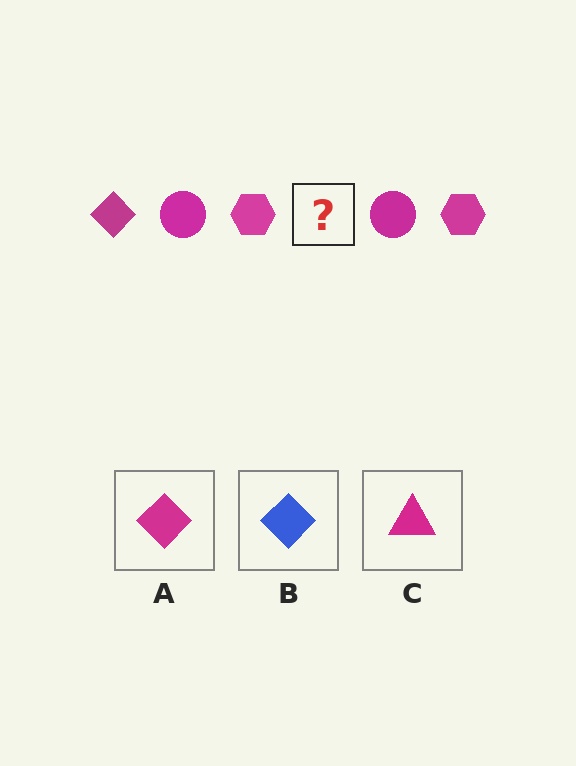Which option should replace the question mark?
Option A.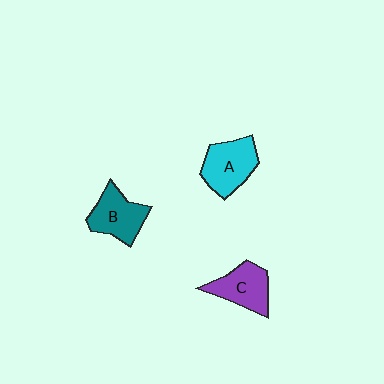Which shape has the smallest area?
Shape C (purple).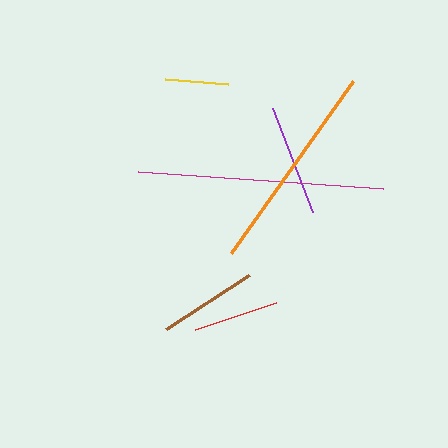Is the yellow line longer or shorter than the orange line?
The orange line is longer than the yellow line.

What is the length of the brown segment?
The brown segment is approximately 99 pixels long.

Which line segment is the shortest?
The yellow line is the shortest at approximately 63 pixels.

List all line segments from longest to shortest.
From longest to shortest: magenta, orange, purple, brown, red, yellow.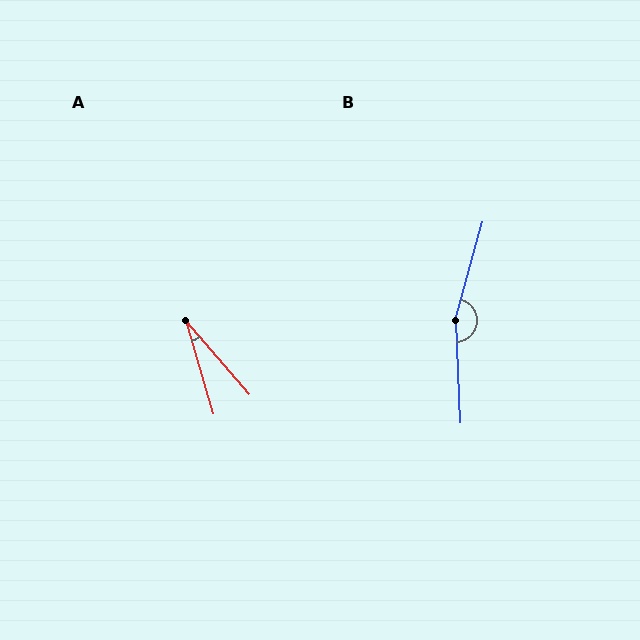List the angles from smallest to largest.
A (25°), B (162°).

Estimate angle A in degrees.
Approximately 25 degrees.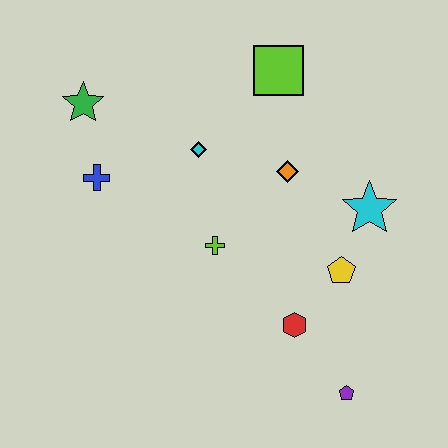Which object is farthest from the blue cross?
The purple pentagon is farthest from the blue cross.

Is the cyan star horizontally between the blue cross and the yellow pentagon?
No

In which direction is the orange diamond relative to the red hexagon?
The orange diamond is above the red hexagon.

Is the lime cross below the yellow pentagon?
No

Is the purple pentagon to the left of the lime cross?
No